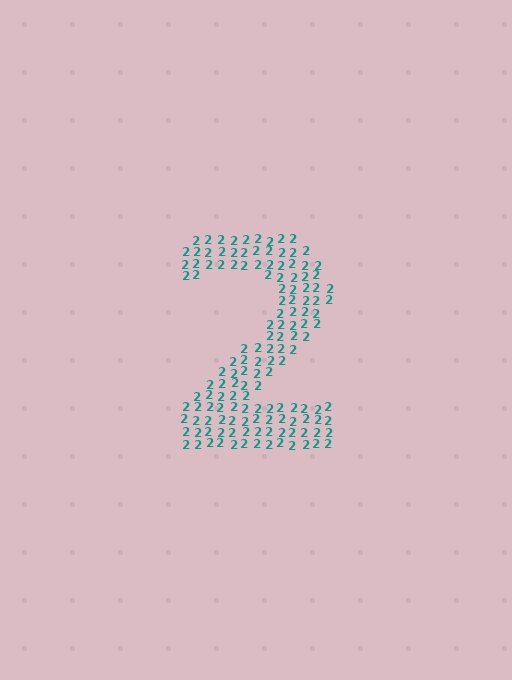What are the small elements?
The small elements are digit 2's.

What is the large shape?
The large shape is the digit 2.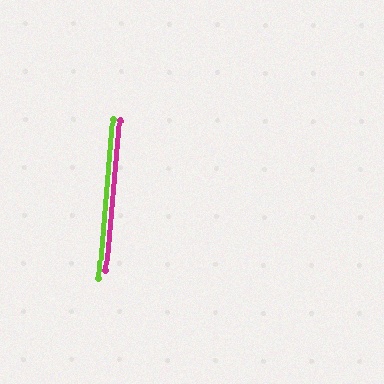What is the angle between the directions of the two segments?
Approximately 1 degree.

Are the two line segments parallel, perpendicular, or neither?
Parallel — their directions differ by only 0.5°.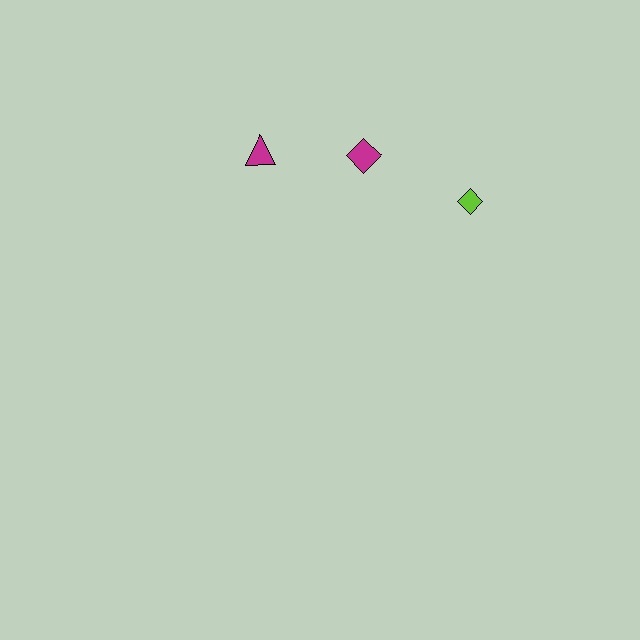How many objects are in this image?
There are 3 objects.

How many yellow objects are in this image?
There are no yellow objects.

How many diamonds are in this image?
There are 2 diamonds.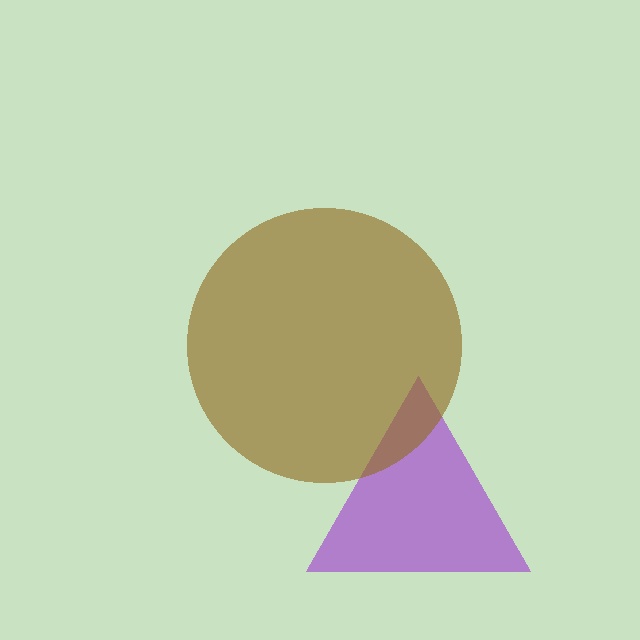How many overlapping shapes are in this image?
There are 2 overlapping shapes in the image.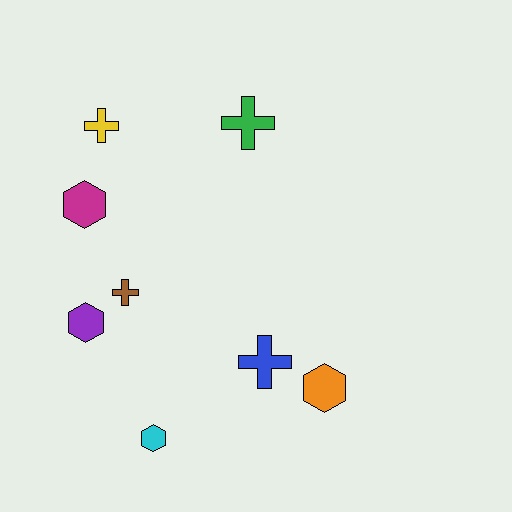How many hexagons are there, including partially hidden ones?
There are 4 hexagons.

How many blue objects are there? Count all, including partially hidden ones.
There is 1 blue object.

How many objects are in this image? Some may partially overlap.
There are 8 objects.